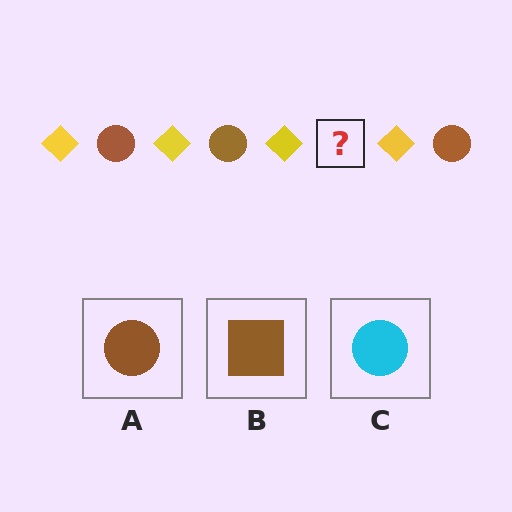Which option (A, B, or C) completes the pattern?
A.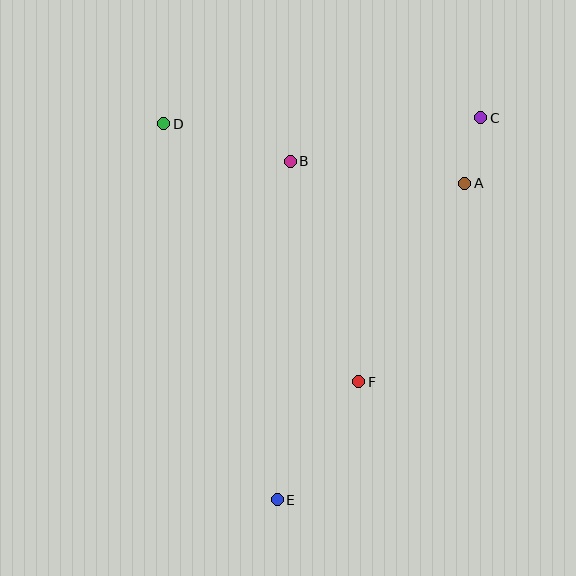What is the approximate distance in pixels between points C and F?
The distance between C and F is approximately 291 pixels.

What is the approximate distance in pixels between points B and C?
The distance between B and C is approximately 196 pixels.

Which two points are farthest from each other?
Points C and E are farthest from each other.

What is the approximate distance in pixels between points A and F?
The distance between A and F is approximately 225 pixels.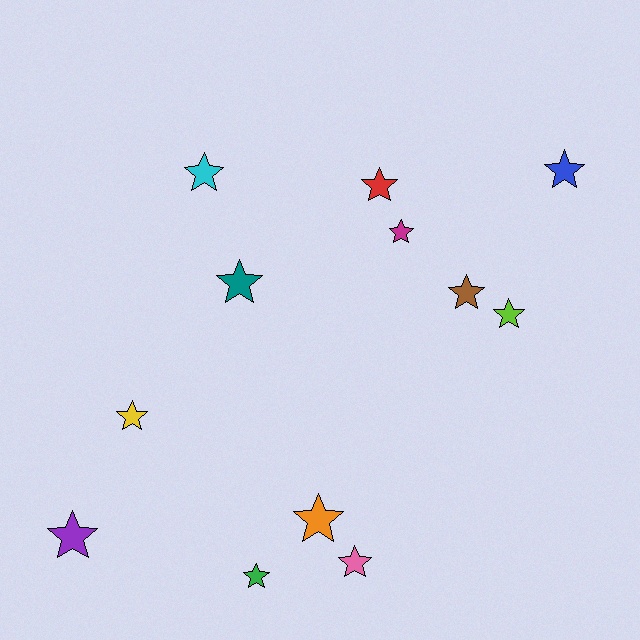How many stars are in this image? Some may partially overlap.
There are 12 stars.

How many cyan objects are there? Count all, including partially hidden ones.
There is 1 cyan object.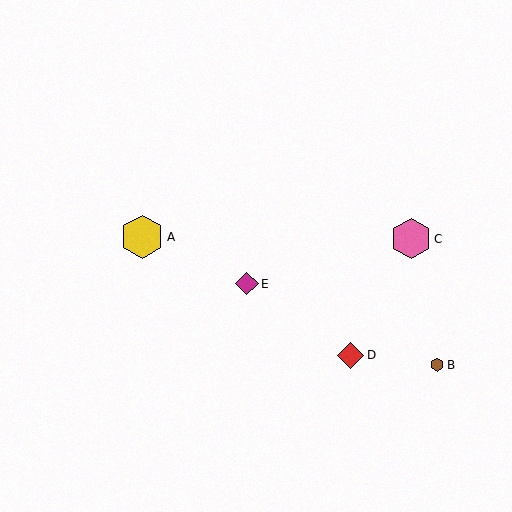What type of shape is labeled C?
Shape C is a pink hexagon.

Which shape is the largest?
The yellow hexagon (labeled A) is the largest.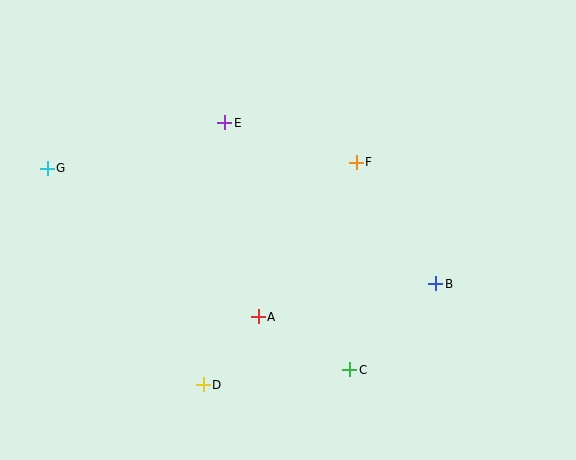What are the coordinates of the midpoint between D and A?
The midpoint between D and A is at (231, 351).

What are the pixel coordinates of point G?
Point G is at (47, 168).